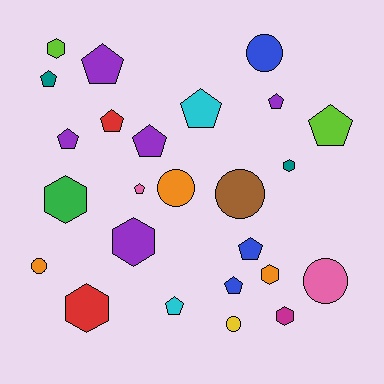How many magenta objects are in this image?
There is 1 magenta object.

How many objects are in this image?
There are 25 objects.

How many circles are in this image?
There are 6 circles.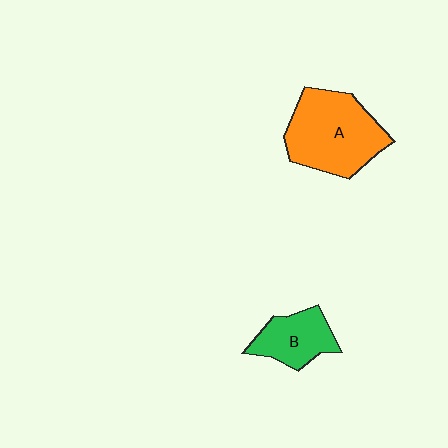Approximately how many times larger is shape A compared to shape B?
Approximately 1.9 times.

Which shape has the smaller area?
Shape B (green).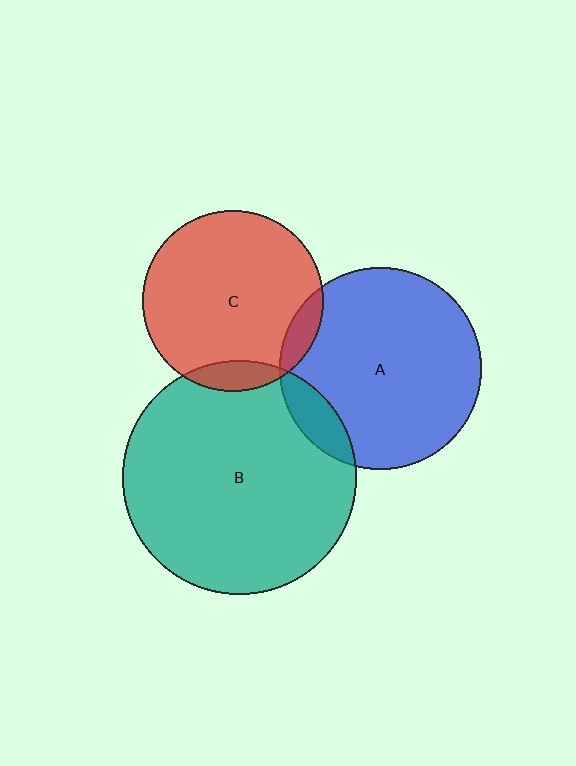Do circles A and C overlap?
Yes.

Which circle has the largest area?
Circle B (teal).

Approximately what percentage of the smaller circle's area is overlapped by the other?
Approximately 10%.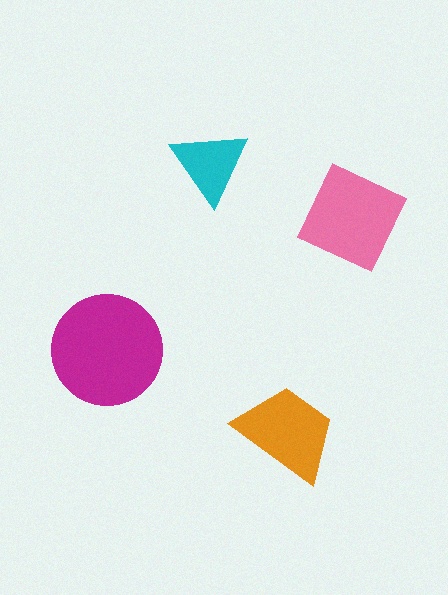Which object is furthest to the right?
The pink diamond is rightmost.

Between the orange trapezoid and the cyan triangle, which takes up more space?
The orange trapezoid.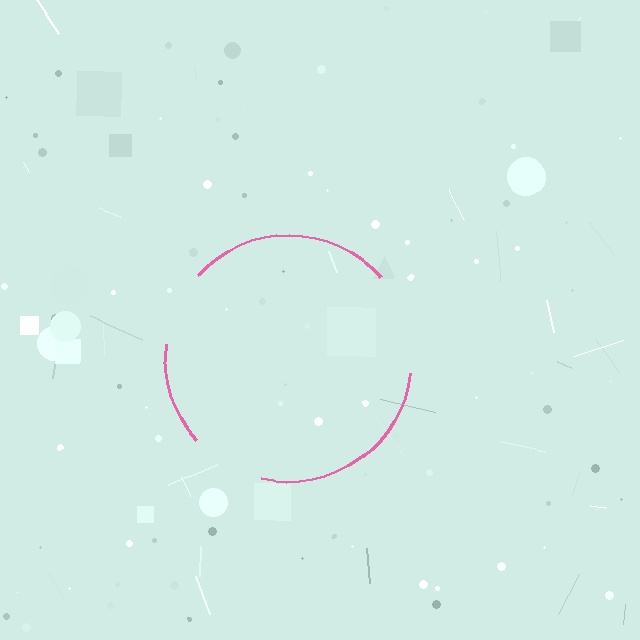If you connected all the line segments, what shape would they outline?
They would outline a circle.